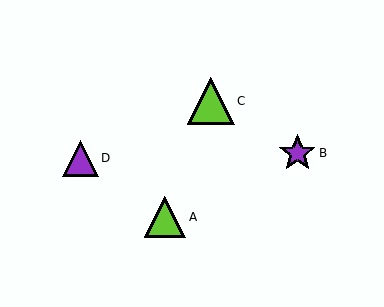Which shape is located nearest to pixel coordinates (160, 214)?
The lime triangle (labeled A) at (165, 217) is nearest to that location.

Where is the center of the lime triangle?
The center of the lime triangle is at (165, 217).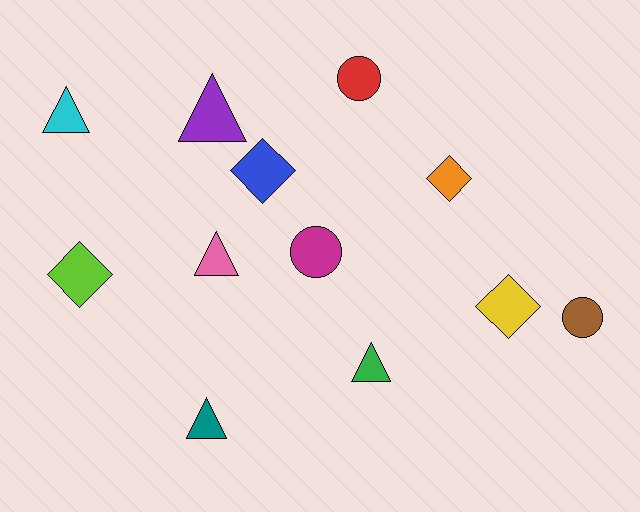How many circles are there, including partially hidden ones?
There are 3 circles.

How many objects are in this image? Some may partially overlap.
There are 12 objects.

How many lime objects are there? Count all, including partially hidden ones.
There is 1 lime object.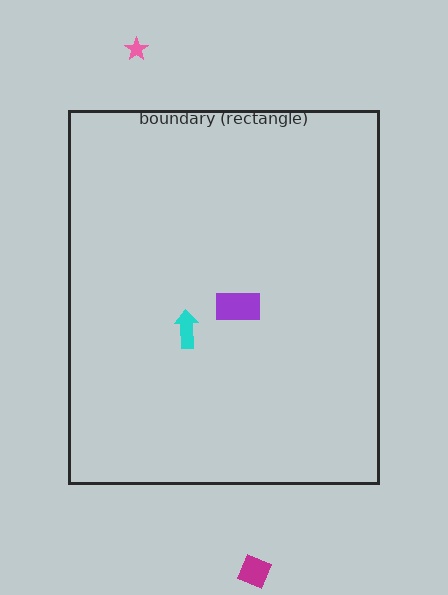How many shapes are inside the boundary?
2 inside, 2 outside.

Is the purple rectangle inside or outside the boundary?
Inside.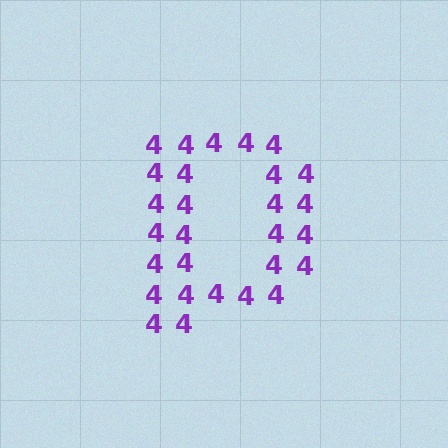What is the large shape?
The large shape is the letter D.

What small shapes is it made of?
It is made of small digit 4's.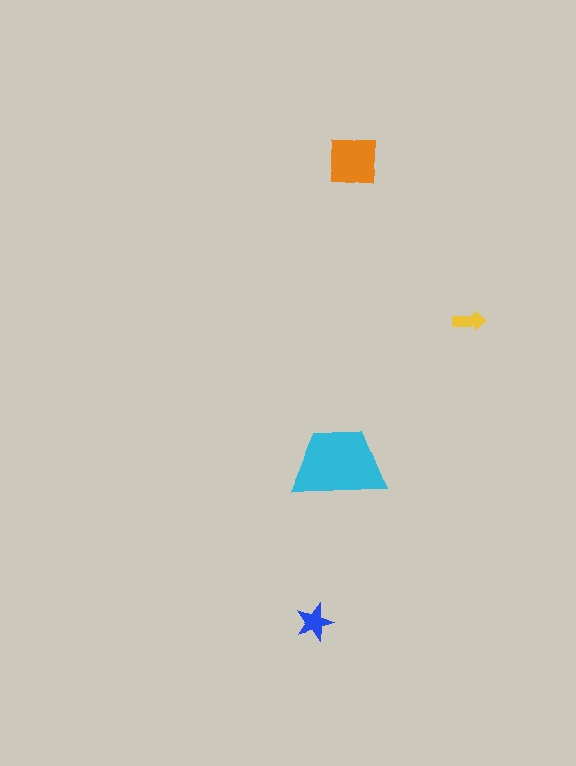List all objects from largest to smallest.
The cyan trapezoid, the orange square, the blue star, the yellow arrow.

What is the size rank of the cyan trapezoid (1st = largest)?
1st.